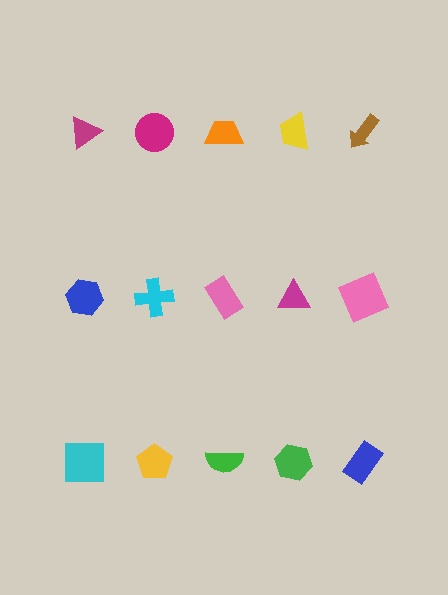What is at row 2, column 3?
A pink rectangle.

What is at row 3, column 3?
A green semicircle.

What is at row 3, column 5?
A blue rectangle.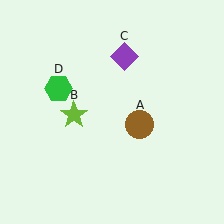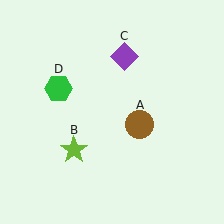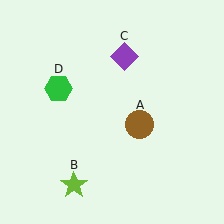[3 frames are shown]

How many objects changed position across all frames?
1 object changed position: lime star (object B).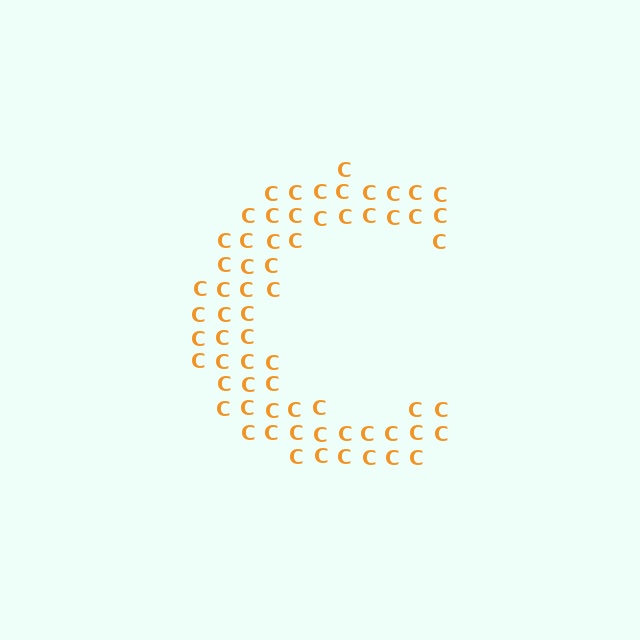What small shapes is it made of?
It is made of small letter C's.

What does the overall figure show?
The overall figure shows the letter C.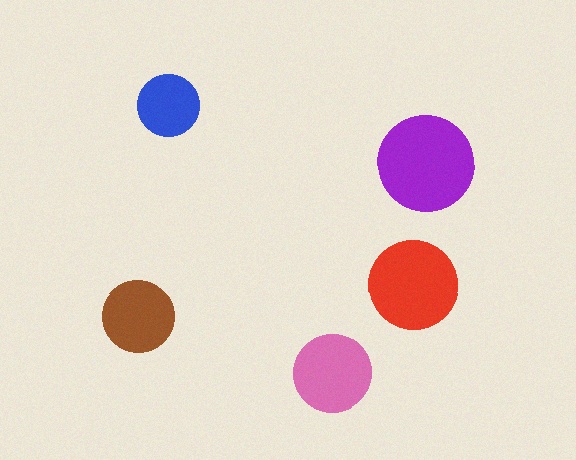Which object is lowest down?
The pink circle is bottommost.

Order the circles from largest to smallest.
the purple one, the red one, the pink one, the brown one, the blue one.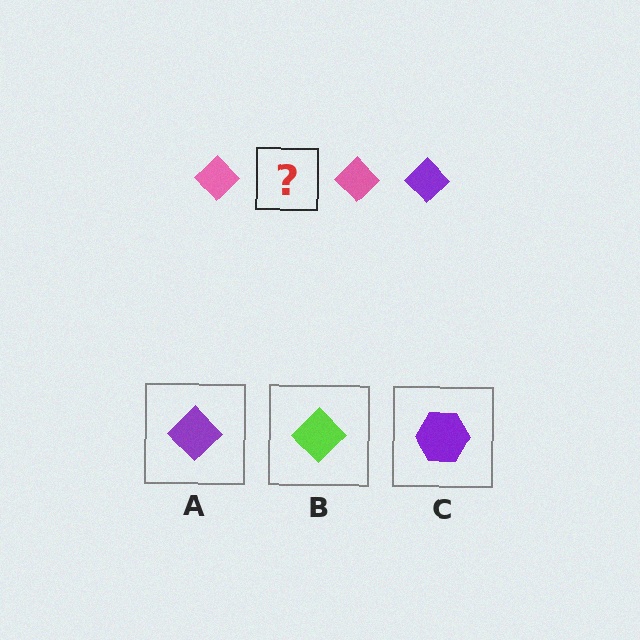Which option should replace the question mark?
Option A.